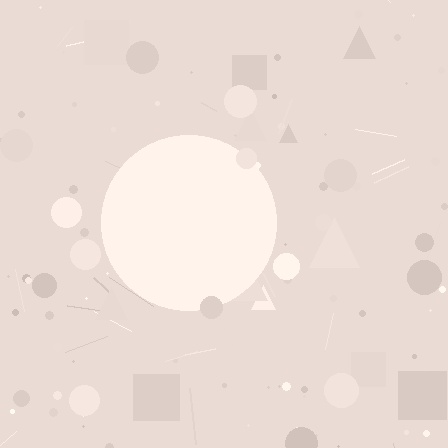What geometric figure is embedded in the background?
A circle is embedded in the background.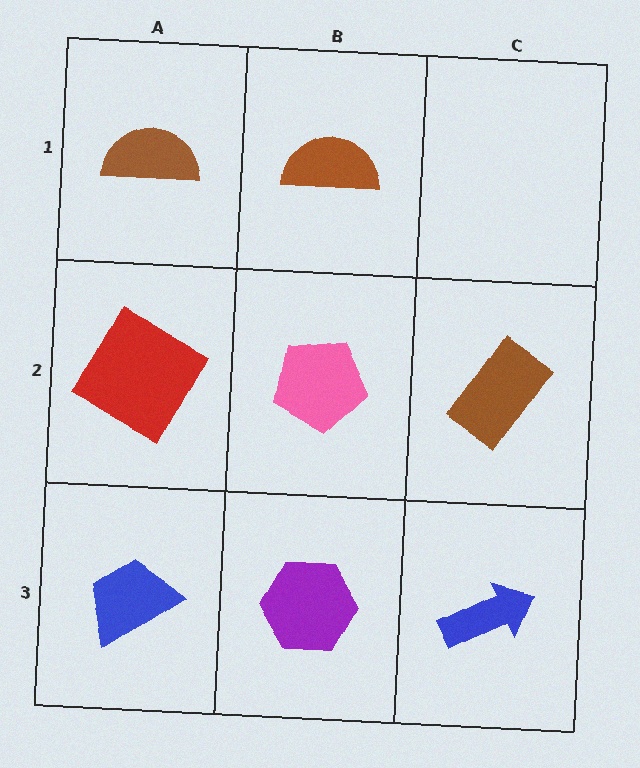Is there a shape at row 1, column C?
No, that cell is empty.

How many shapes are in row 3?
3 shapes.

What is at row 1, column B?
A brown semicircle.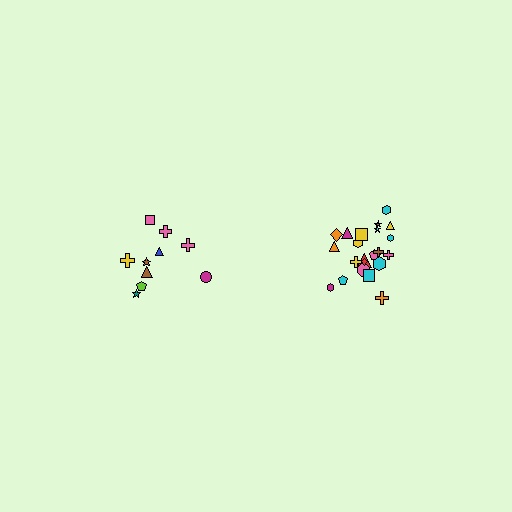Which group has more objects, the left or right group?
The right group.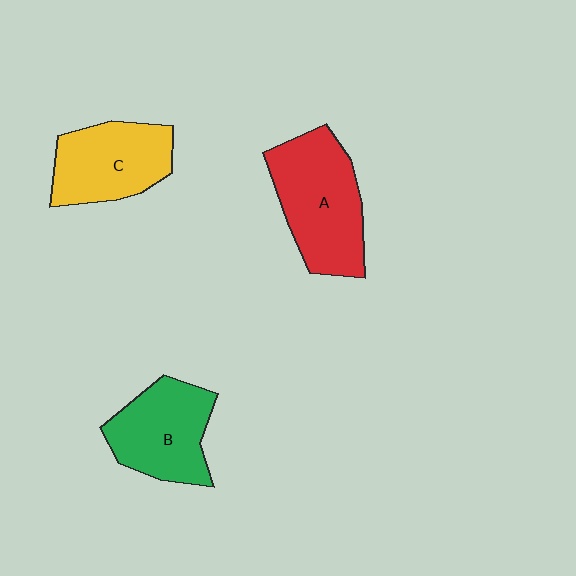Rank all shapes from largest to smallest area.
From largest to smallest: A (red), B (green), C (yellow).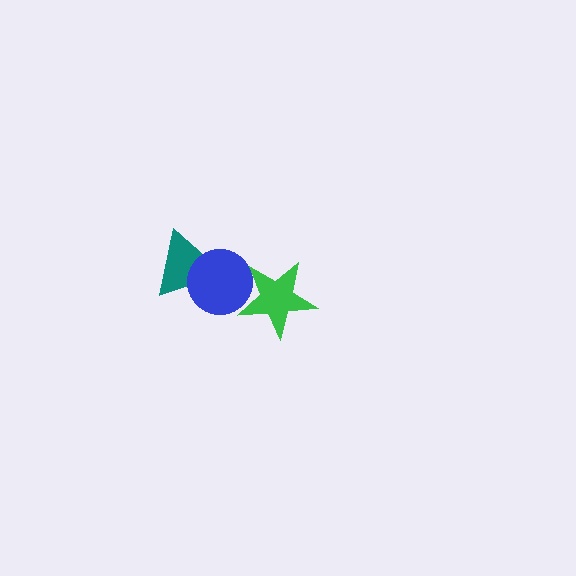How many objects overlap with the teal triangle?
1 object overlaps with the teal triangle.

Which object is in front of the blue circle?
The green star is in front of the blue circle.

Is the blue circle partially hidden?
Yes, it is partially covered by another shape.